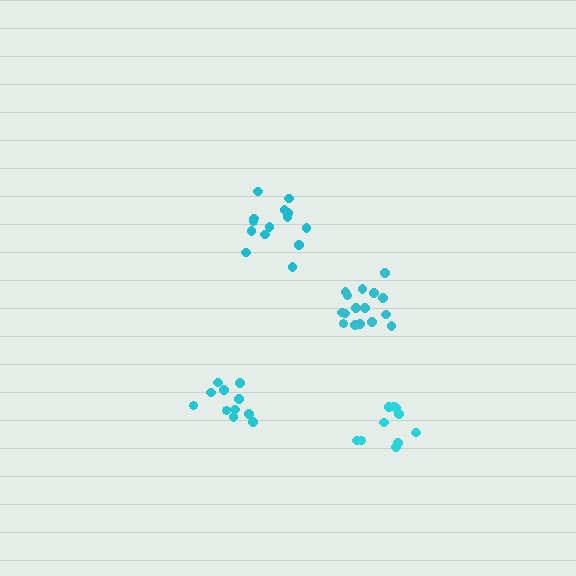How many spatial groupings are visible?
There are 4 spatial groupings.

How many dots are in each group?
Group 1: 11 dots, Group 2: 16 dots, Group 3: 10 dots, Group 4: 14 dots (51 total).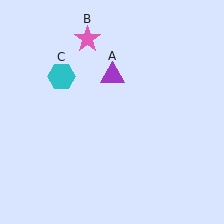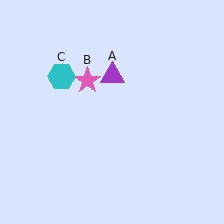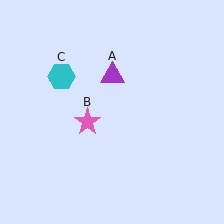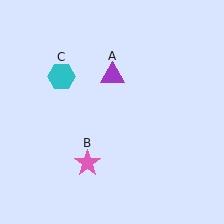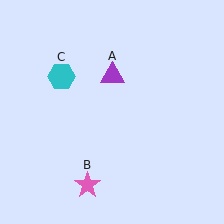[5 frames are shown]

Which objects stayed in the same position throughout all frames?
Purple triangle (object A) and cyan hexagon (object C) remained stationary.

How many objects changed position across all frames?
1 object changed position: pink star (object B).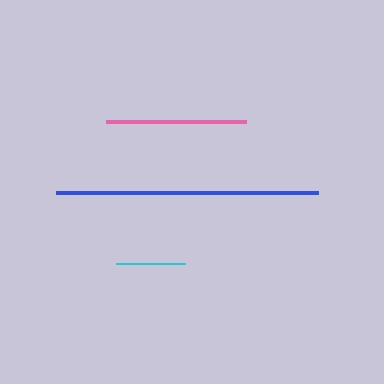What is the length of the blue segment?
The blue segment is approximately 263 pixels long.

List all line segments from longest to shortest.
From longest to shortest: blue, pink, cyan.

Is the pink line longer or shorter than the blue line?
The blue line is longer than the pink line.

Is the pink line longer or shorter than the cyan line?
The pink line is longer than the cyan line.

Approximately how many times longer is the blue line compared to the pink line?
The blue line is approximately 1.9 times the length of the pink line.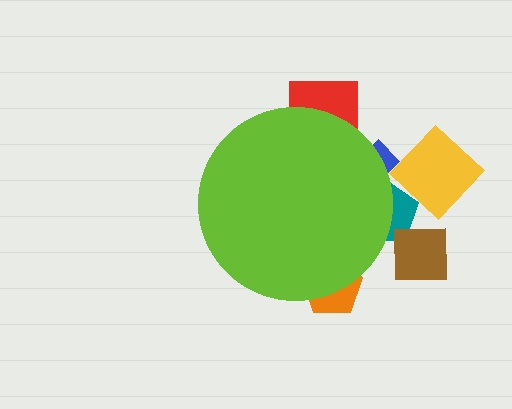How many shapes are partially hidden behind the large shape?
4 shapes are partially hidden.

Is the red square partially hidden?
Yes, the red square is partially hidden behind the lime circle.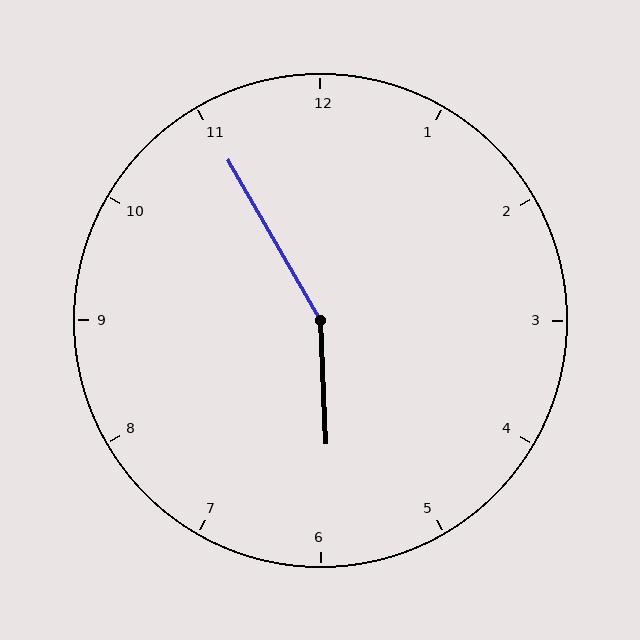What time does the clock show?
5:55.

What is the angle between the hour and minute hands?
Approximately 152 degrees.